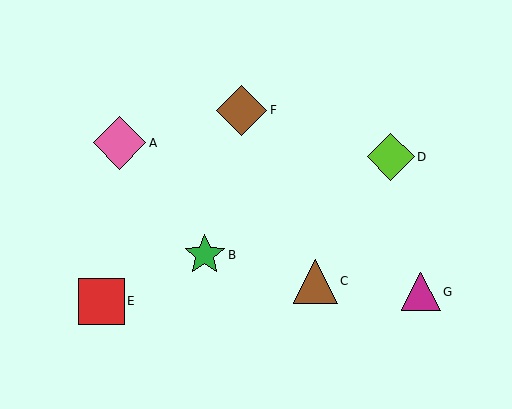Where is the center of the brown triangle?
The center of the brown triangle is at (315, 281).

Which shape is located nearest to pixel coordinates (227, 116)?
The brown diamond (labeled F) at (242, 110) is nearest to that location.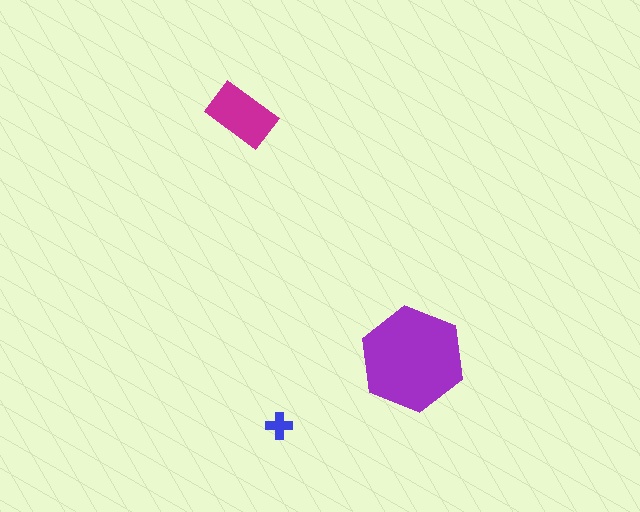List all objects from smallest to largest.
The blue cross, the magenta rectangle, the purple hexagon.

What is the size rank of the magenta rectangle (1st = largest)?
2nd.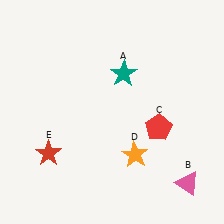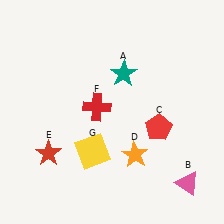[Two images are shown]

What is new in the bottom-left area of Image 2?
A yellow square (G) was added in the bottom-left area of Image 2.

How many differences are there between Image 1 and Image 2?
There are 2 differences between the two images.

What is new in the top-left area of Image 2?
A red cross (F) was added in the top-left area of Image 2.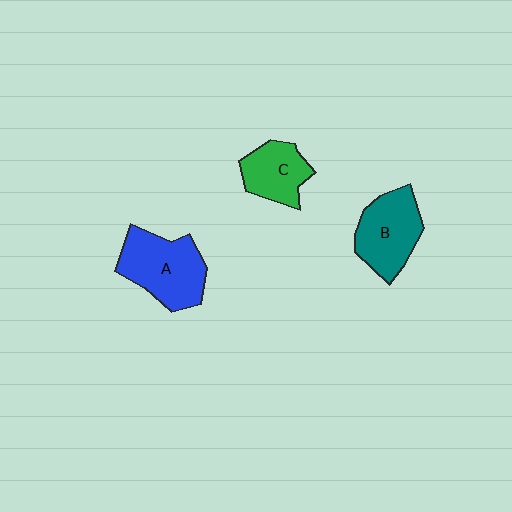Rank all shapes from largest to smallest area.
From largest to smallest: A (blue), B (teal), C (green).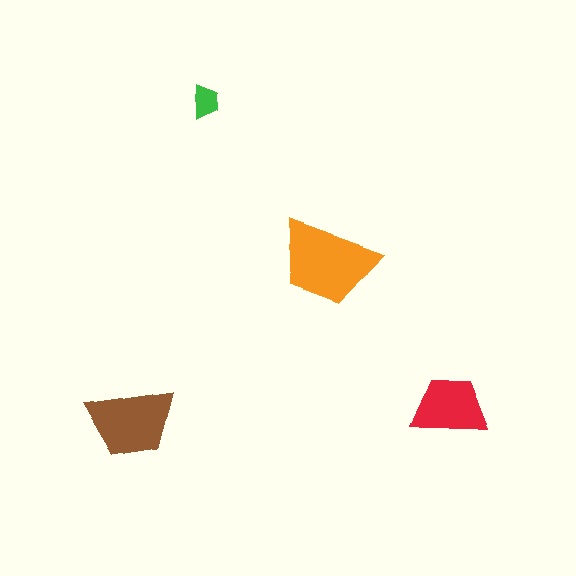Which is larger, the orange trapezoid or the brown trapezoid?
The orange one.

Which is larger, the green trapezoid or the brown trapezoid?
The brown one.